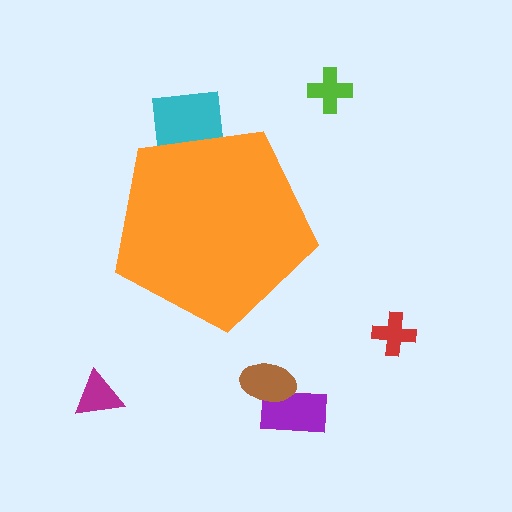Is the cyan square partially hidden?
Yes, the cyan square is partially hidden behind the orange pentagon.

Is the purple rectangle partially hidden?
No, the purple rectangle is fully visible.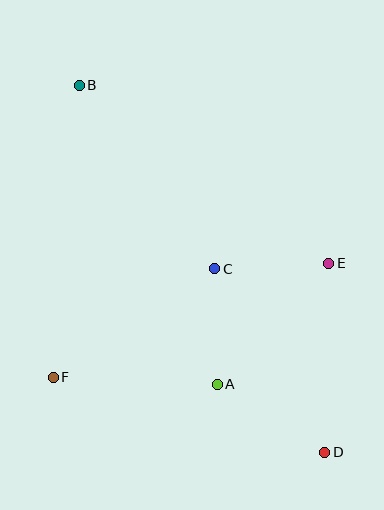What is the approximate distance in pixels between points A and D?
The distance between A and D is approximately 127 pixels.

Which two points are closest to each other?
Points C and E are closest to each other.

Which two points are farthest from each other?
Points B and D are farthest from each other.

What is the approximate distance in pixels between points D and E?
The distance between D and E is approximately 189 pixels.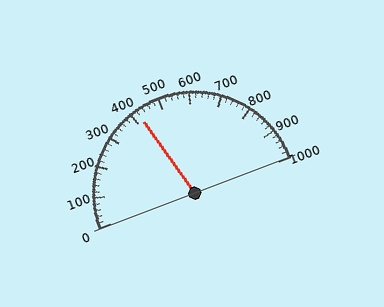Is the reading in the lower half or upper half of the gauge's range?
The reading is in the lower half of the range (0 to 1000).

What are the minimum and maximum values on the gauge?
The gauge ranges from 0 to 1000.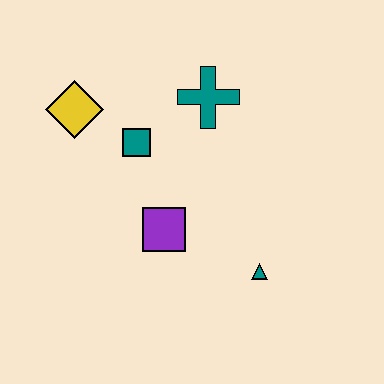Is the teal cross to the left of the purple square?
No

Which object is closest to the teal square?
The yellow diamond is closest to the teal square.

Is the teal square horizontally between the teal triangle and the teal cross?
No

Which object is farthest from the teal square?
The teal triangle is farthest from the teal square.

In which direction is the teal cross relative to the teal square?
The teal cross is to the right of the teal square.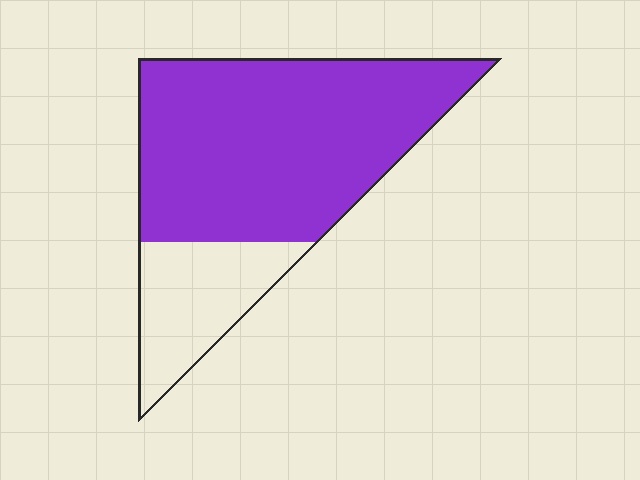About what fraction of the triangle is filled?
About three quarters (3/4).